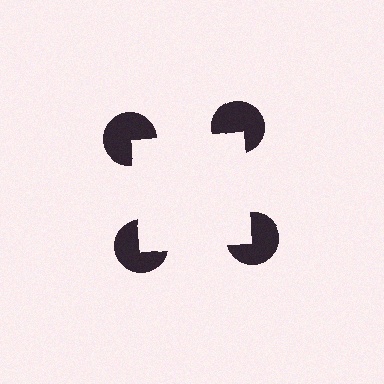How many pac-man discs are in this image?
There are 4 — one at each vertex of the illusory square.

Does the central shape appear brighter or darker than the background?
It typically appears slightly brighter than the background, even though no actual brightness change is drawn.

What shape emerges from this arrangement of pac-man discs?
An illusory square — its edges are inferred from the aligned wedge cuts in the pac-man discs, not physically drawn.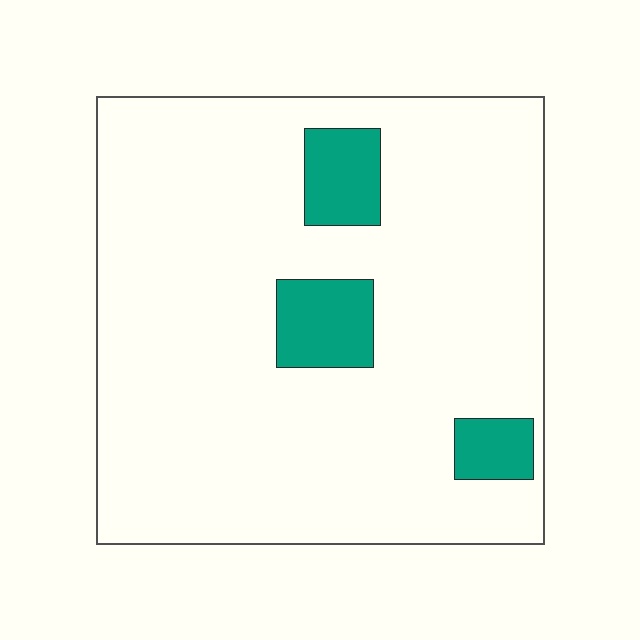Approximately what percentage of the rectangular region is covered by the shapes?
Approximately 10%.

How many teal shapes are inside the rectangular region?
3.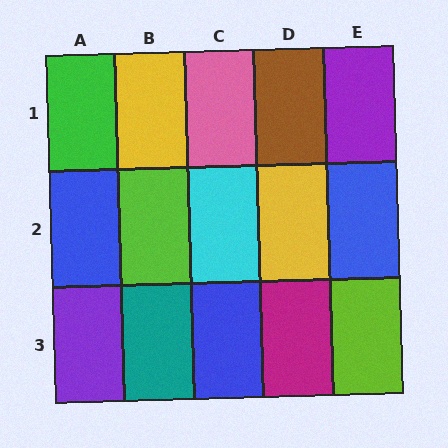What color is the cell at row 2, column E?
Blue.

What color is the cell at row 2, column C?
Cyan.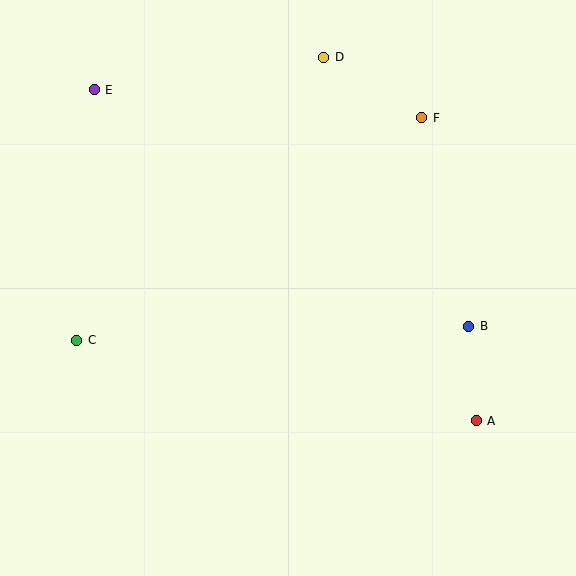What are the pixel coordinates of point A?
Point A is at (476, 421).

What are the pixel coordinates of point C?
Point C is at (77, 340).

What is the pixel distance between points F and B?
The distance between F and B is 214 pixels.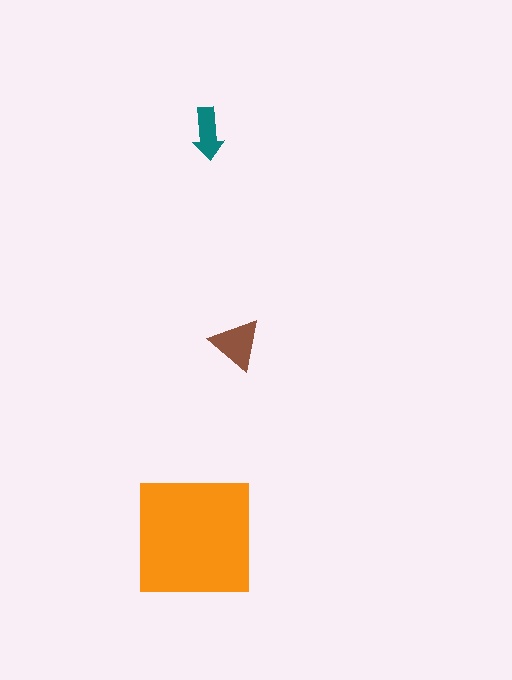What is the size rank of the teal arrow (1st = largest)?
3rd.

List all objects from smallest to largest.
The teal arrow, the brown triangle, the orange square.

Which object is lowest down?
The orange square is bottommost.